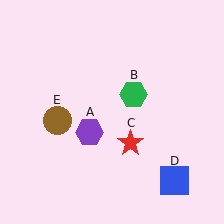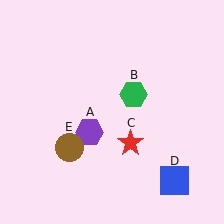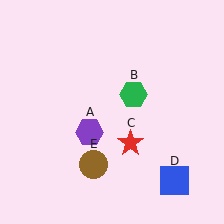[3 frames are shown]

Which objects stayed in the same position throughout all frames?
Purple hexagon (object A) and green hexagon (object B) and red star (object C) and blue square (object D) remained stationary.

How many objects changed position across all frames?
1 object changed position: brown circle (object E).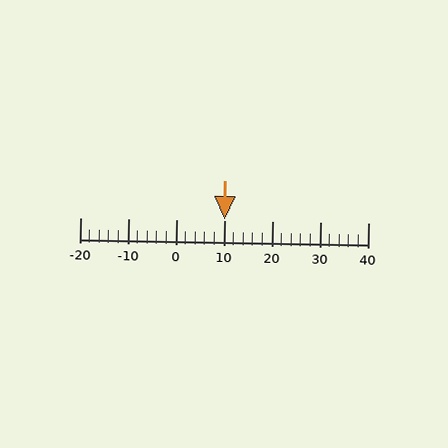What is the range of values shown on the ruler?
The ruler shows values from -20 to 40.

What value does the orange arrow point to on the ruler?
The orange arrow points to approximately 10.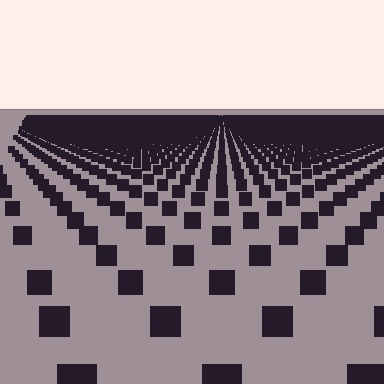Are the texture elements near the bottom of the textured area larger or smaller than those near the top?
Larger. Near the bottom, elements are closer to the viewer and appear at a bigger on-screen size.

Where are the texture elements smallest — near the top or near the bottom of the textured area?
Near the top.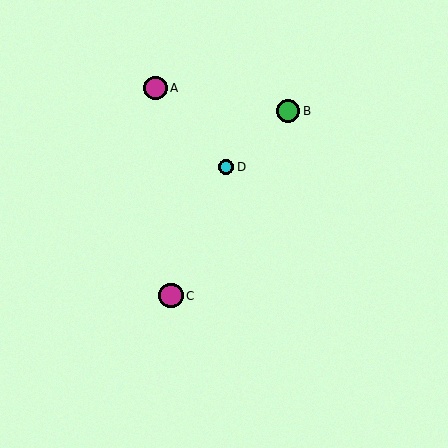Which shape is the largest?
The magenta circle (labeled C) is the largest.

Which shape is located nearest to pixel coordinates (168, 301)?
The magenta circle (labeled C) at (171, 296) is nearest to that location.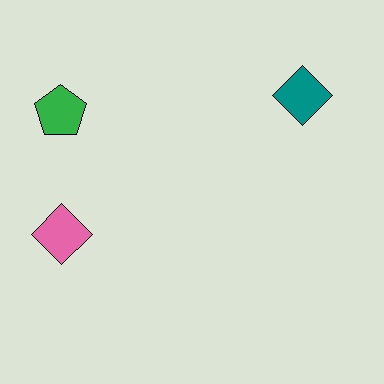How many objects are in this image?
There are 3 objects.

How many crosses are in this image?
There are no crosses.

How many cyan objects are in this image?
There are no cyan objects.